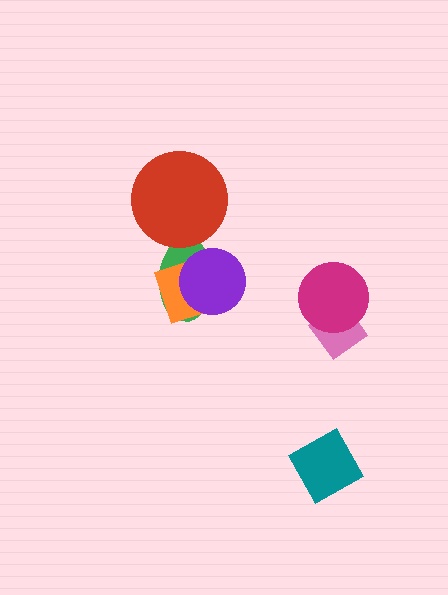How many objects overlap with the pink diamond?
1 object overlaps with the pink diamond.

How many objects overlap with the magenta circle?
1 object overlaps with the magenta circle.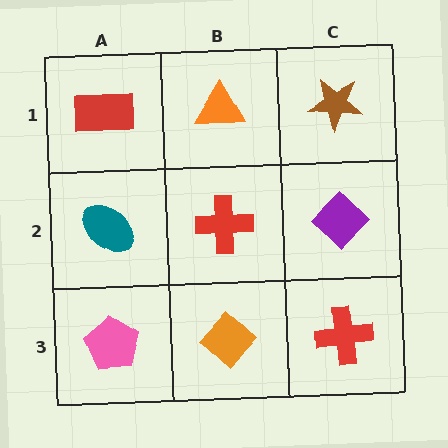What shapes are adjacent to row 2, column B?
An orange triangle (row 1, column B), an orange diamond (row 3, column B), a teal ellipse (row 2, column A), a purple diamond (row 2, column C).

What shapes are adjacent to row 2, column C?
A brown star (row 1, column C), a red cross (row 3, column C), a red cross (row 2, column B).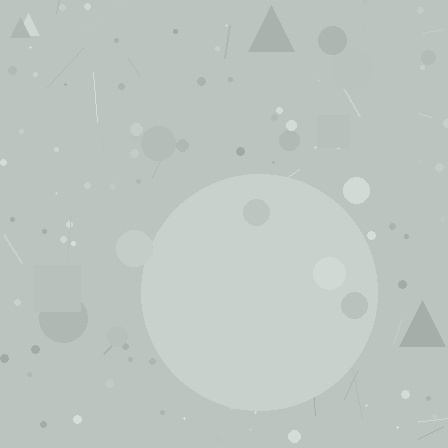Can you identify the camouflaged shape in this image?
The camouflaged shape is a circle.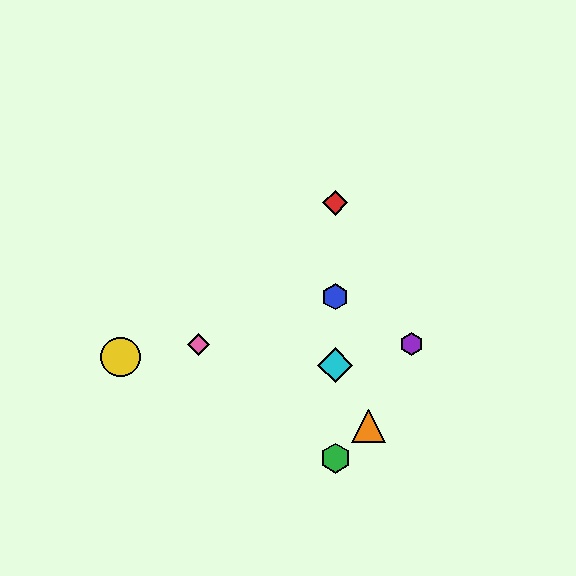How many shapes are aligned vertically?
4 shapes (the red diamond, the blue hexagon, the green hexagon, the cyan diamond) are aligned vertically.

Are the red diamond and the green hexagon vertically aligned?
Yes, both are at x≈335.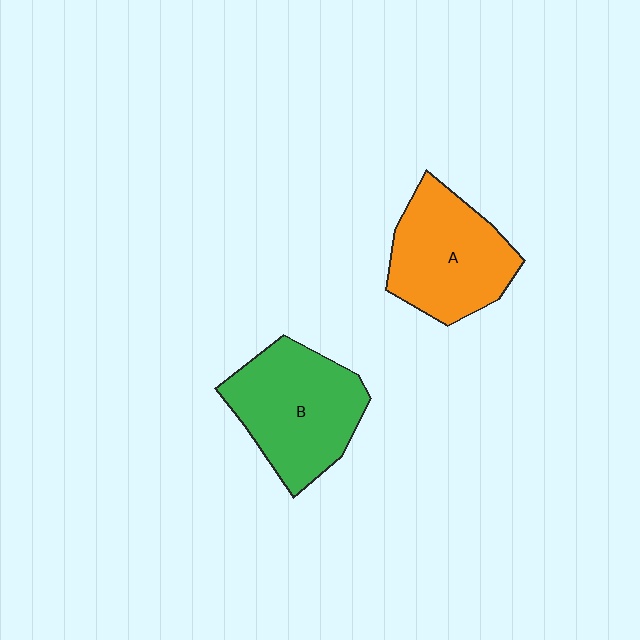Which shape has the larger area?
Shape B (green).